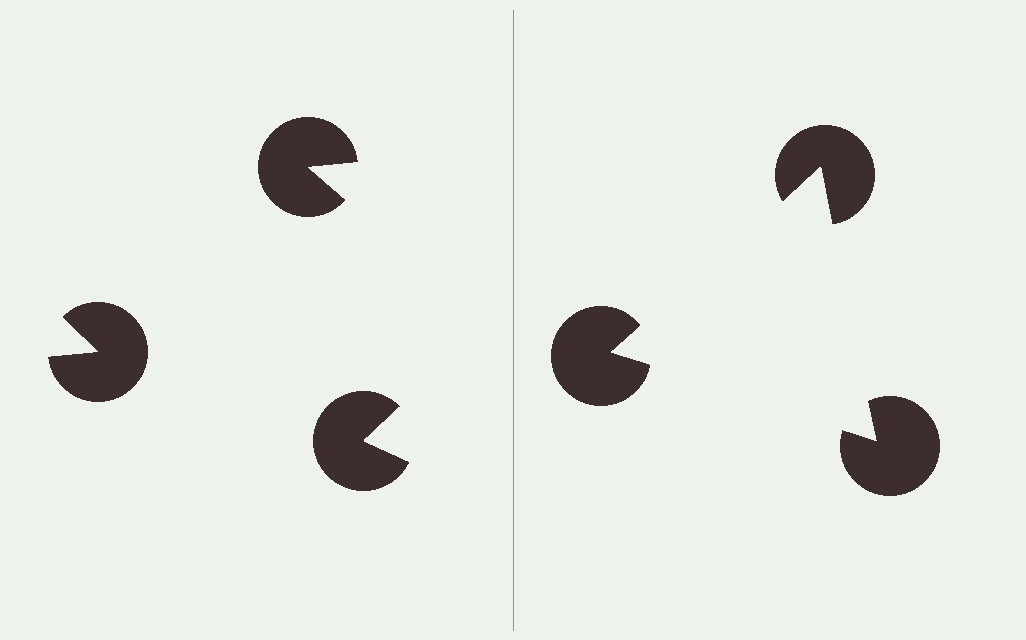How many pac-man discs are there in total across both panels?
6 — 3 on each side.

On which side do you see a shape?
An illusory triangle appears on the right side. On the left side the wedge cuts are rotated, so no coherent shape forms.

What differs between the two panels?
The pac-man discs are positioned identically on both sides; only the wedge orientations differ. On the right they align to a triangle; on the left they are misaligned.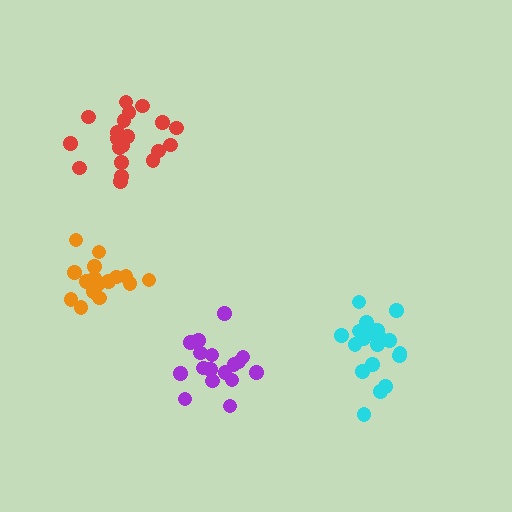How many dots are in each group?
Group 1: 17 dots, Group 2: 20 dots, Group 3: 17 dots, Group 4: 20 dots (74 total).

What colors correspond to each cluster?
The clusters are colored: purple, red, orange, cyan.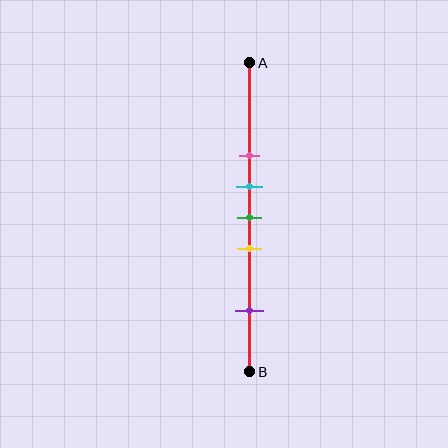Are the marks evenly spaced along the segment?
No, the marks are not evenly spaced.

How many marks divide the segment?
There are 5 marks dividing the segment.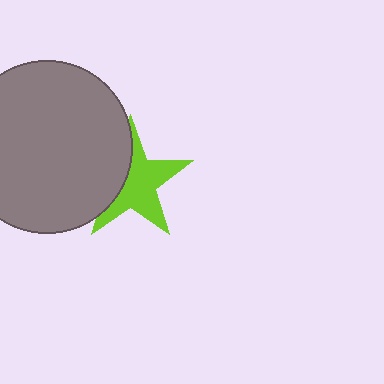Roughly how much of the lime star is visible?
About half of it is visible (roughly 62%).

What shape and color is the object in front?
The object in front is a gray circle.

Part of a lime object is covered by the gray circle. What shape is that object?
It is a star.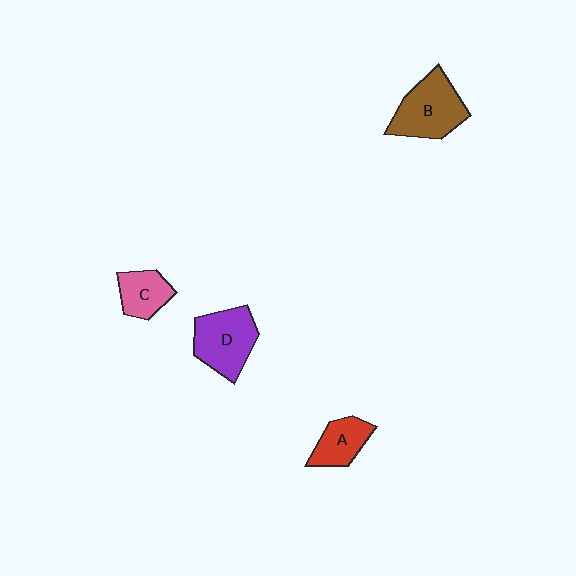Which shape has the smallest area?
Shape C (pink).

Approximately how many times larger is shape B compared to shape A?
Approximately 1.7 times.